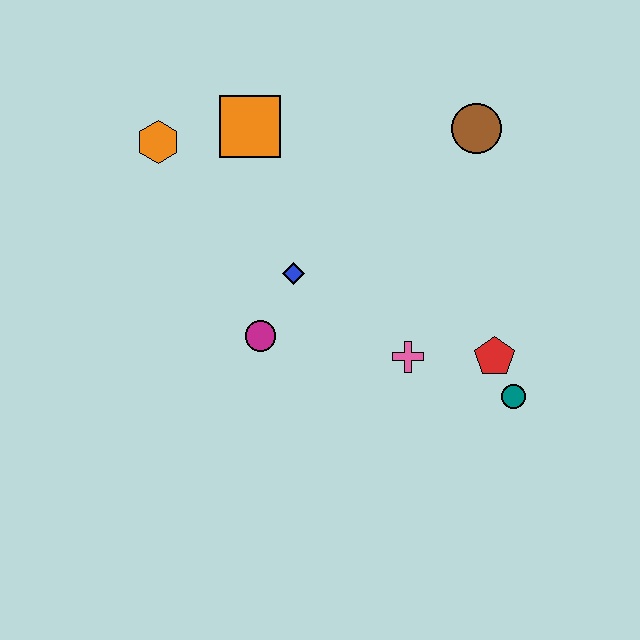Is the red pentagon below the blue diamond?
Yes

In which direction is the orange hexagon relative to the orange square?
The orange hexagon is to the left of the orange square.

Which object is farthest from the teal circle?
The orange hexagon is farthest from the teal circle.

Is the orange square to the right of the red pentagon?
No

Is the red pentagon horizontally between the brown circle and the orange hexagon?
No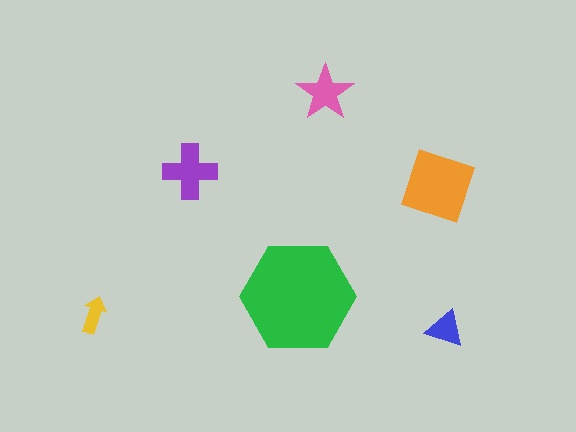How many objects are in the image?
There are 6 objects in the image.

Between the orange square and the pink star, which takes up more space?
The orange square.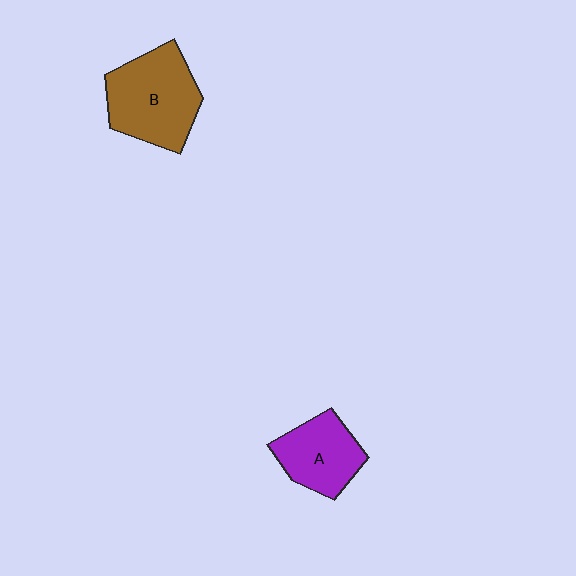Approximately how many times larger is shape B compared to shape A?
Approximately 1.4 times.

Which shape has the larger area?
Shape B (brown).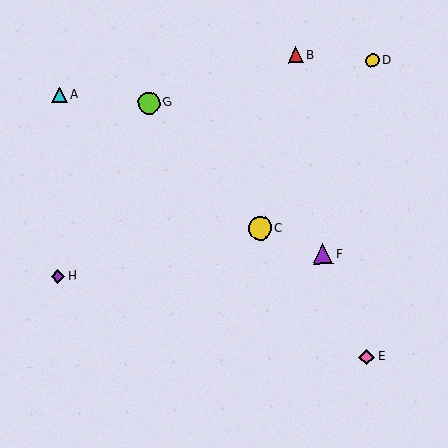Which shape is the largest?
The yellow circle (labeled C) is the largest.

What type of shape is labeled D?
Shape D is a yellow circle.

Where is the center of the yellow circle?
The center of the yellow circle is at (373, 60).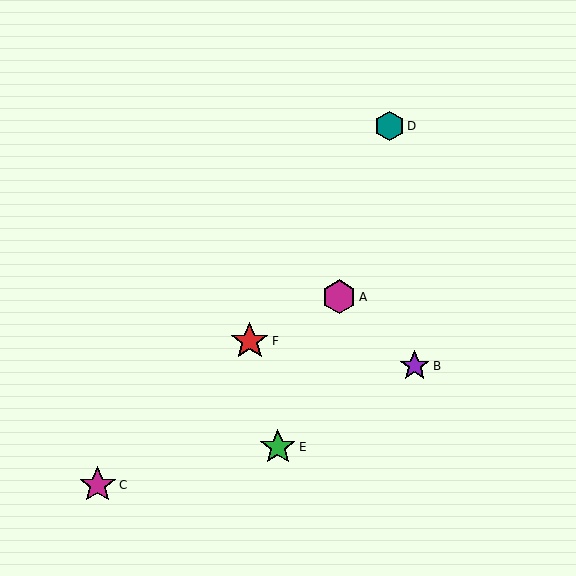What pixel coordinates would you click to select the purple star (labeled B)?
Click at (415, 366) to select the purple star B.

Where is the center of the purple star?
The center of the purple star is at (415, 366).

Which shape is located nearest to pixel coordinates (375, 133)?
The teal hexagon (labeled D) at (389, 126) is nearest to that location.